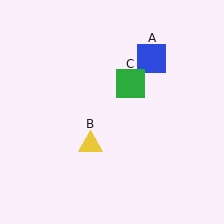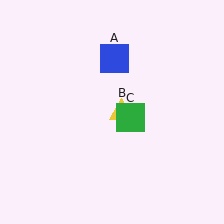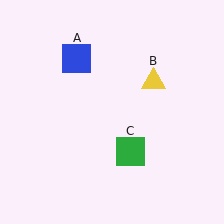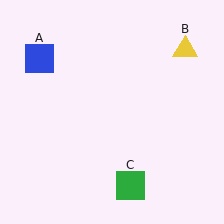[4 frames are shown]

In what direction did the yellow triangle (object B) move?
The yellow triangle (object B) moved up and to the right.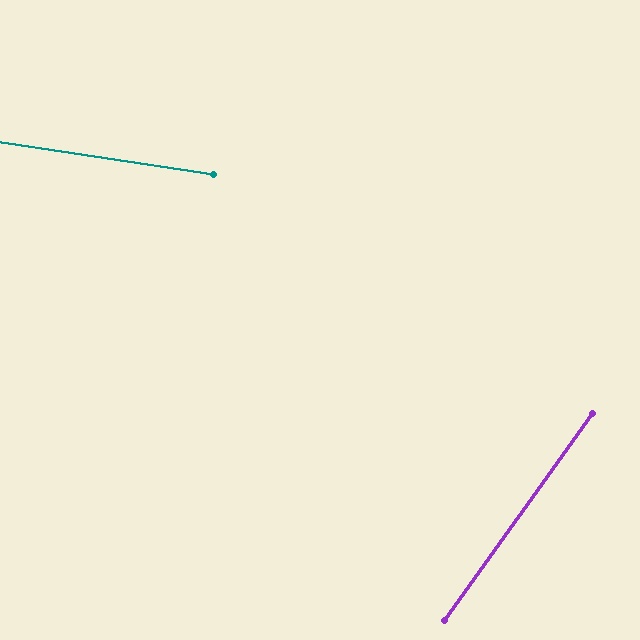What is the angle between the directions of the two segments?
Approximately 63 degrees.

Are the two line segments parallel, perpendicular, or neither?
Neither parallel nor perpendicular — they differ by about 63°.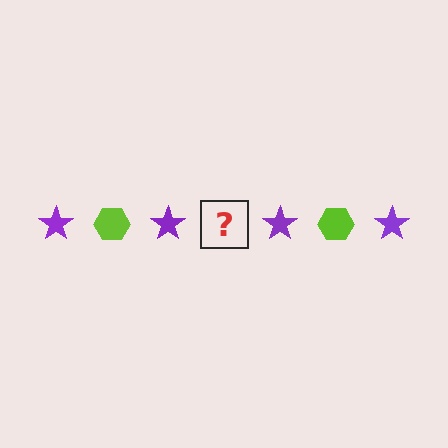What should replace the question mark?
The question mark should be replaced with a lime hexagon.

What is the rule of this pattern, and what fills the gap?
The rule is that the pattern alternates between purple star and lime hexagon. The gap should be filled with a lime hexagon.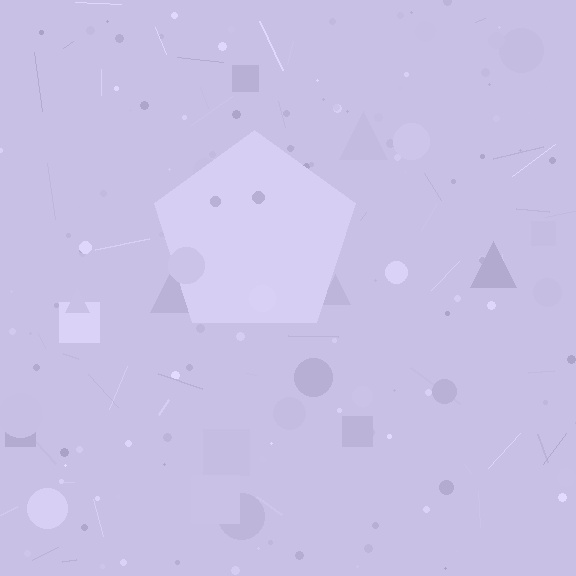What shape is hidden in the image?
A pentagon is hidden in the image.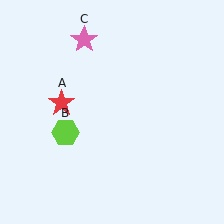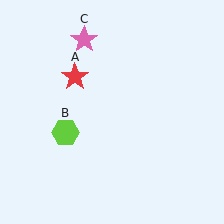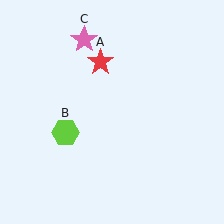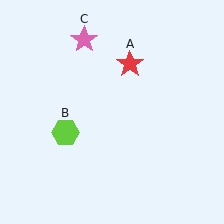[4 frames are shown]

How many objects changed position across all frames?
1 object changed position: red star (object A).